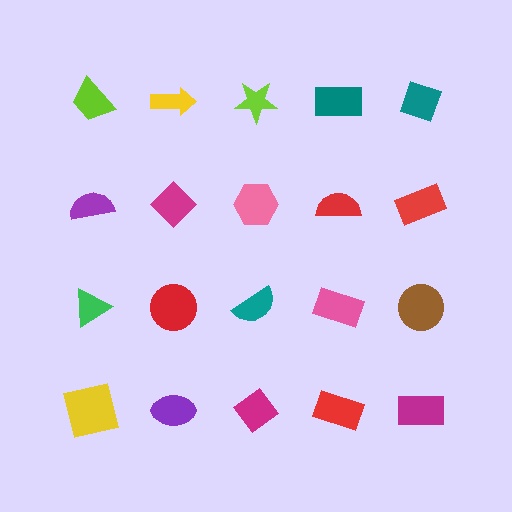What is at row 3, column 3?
A teal semicircle.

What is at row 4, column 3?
A magenta diamond.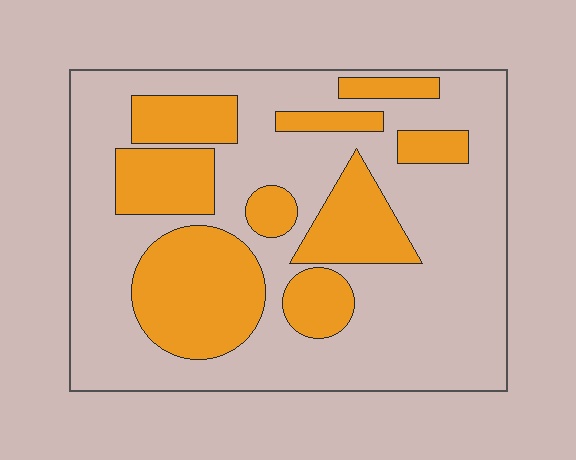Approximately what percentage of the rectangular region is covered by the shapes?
Approximately 35%.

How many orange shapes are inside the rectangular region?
9.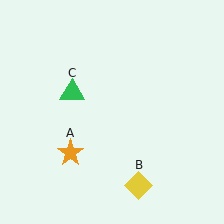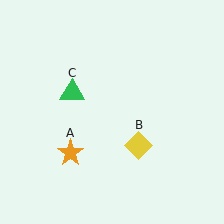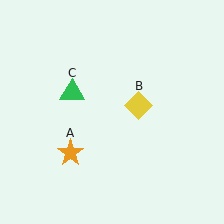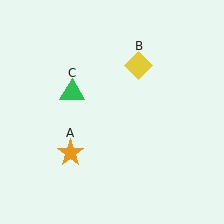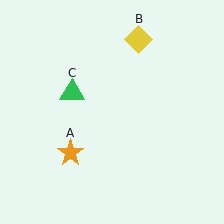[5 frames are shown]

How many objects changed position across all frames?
1 object changed position: yellow diamond (object B).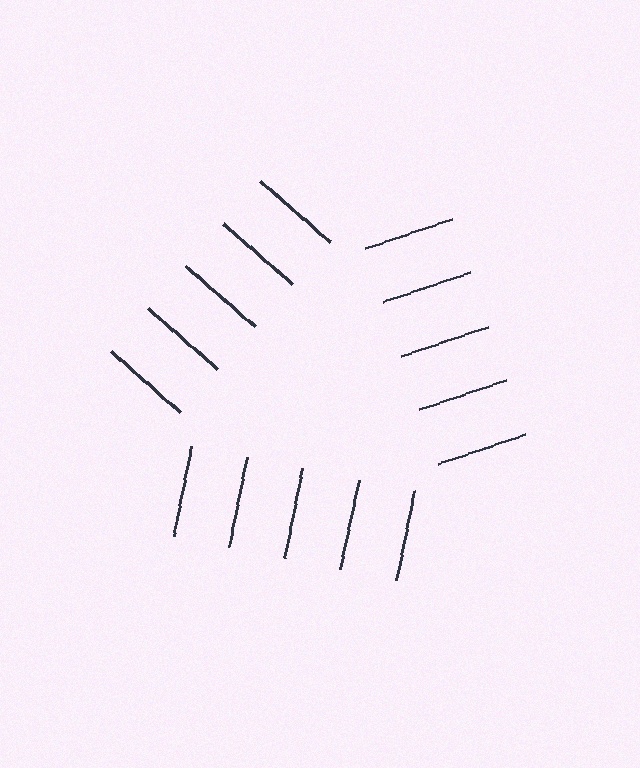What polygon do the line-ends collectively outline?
An illusory triangle — the line segments terminate on its edges but no continuous stroke is drawn.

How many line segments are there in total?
15 — 5 along each of the 3 edges.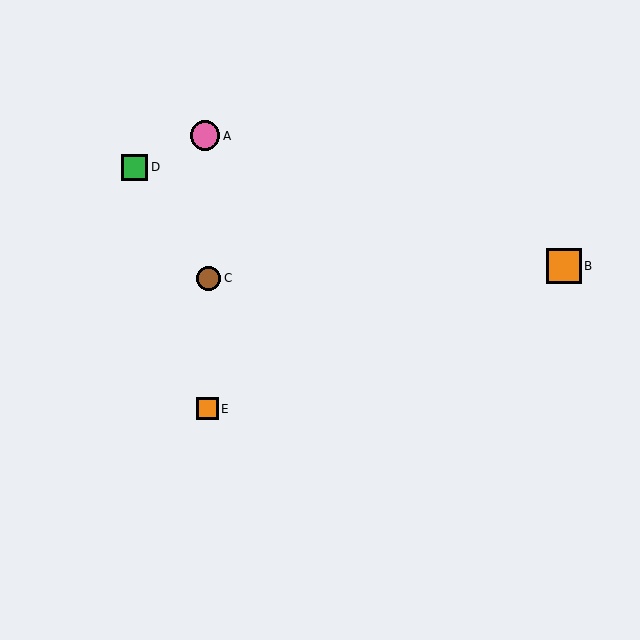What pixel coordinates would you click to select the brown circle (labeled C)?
Click at (209, 278) to select the brown circle C.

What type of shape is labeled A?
Shape A is a pink circle.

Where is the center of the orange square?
The center of the orange square is at (207, 409).